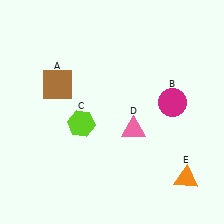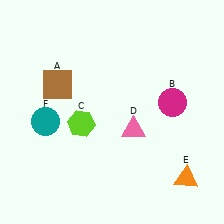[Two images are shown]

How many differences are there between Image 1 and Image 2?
There is 1 difference between the two images.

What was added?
A teal circle (F) was added in Image 2.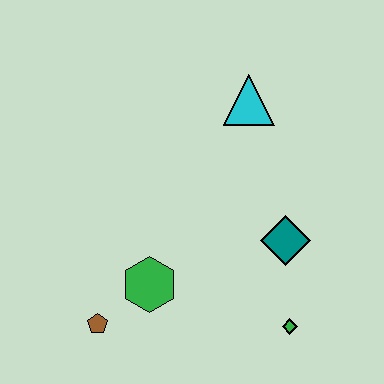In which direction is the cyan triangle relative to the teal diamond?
The cyan triangle is above the teal diamond.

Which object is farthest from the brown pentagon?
The cyan triangle is farthest from the brown pentagon.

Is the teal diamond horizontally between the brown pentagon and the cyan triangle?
No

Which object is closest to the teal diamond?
The green diamond is closest to the teal diamond.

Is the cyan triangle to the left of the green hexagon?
No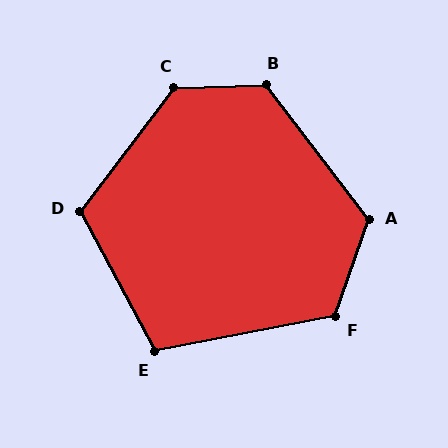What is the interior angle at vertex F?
Approximately 120 degrees (obtuse).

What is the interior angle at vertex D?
Approximately 114 degrees (obtuse).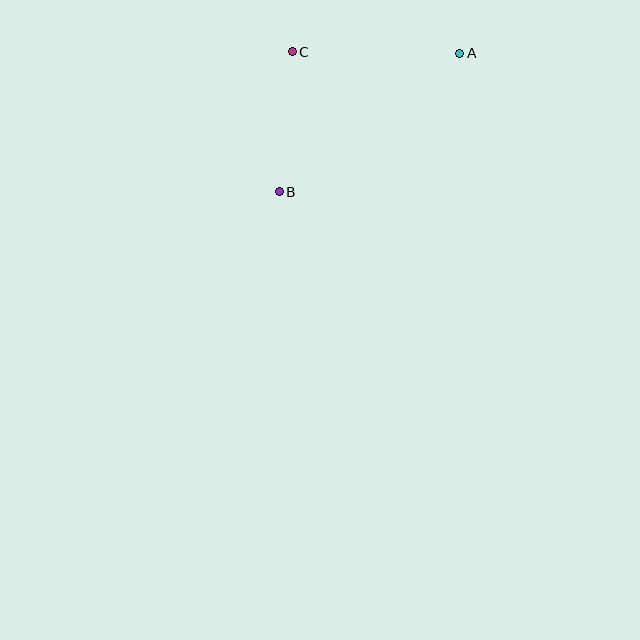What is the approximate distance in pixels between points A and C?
The distance between A and C is approximately 167 pixels.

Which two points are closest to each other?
Points B and C are closest to each other.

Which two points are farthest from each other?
Points A and B are farthest from each other.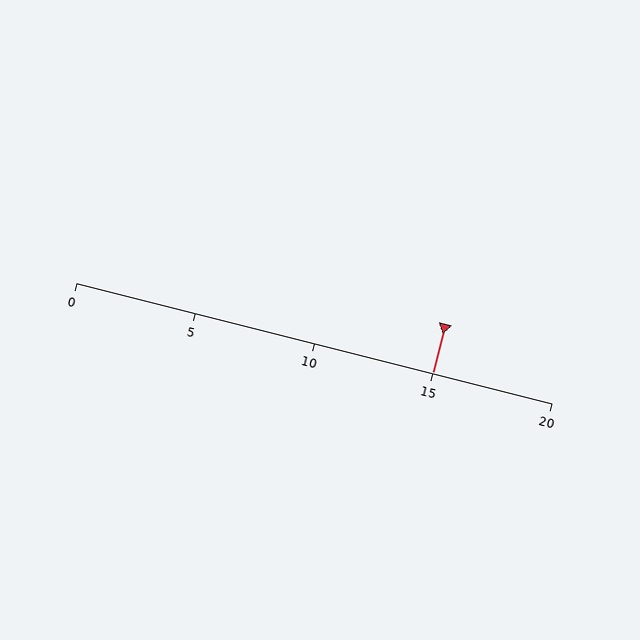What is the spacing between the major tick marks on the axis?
The major ticks are spaced 5 apart.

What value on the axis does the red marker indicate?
The marker indicates approximately 15.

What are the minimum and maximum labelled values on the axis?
The axis runs from 0 to 20.